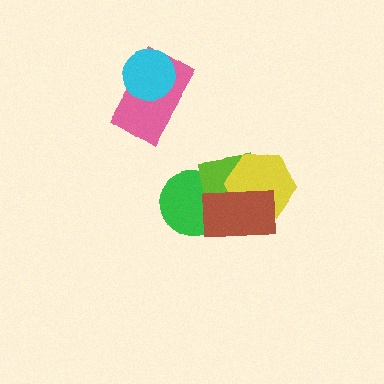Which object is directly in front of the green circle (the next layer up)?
The lime square is directly in front of the green circle.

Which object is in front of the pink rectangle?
The cyan circle is in front of the pink rectangle.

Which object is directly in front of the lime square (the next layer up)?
The yellow hexagon is directly in front of the lime square.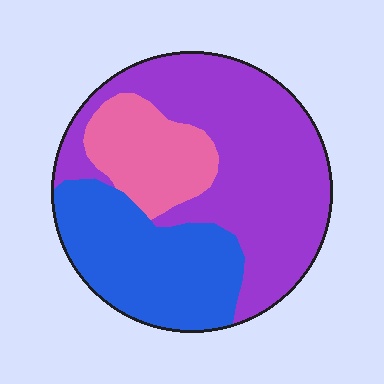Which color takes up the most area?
Purple, at roughly 50%.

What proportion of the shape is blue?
Blue covers roughly 30% of the shape.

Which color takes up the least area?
Pink, at roughly 15%.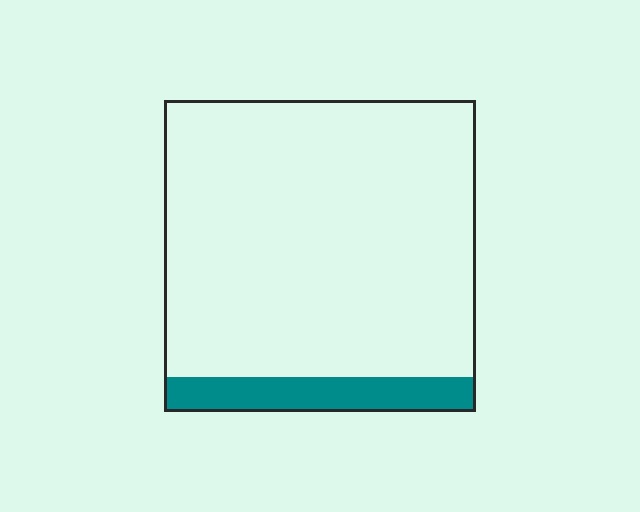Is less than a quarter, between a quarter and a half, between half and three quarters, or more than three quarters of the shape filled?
Less than a quarter.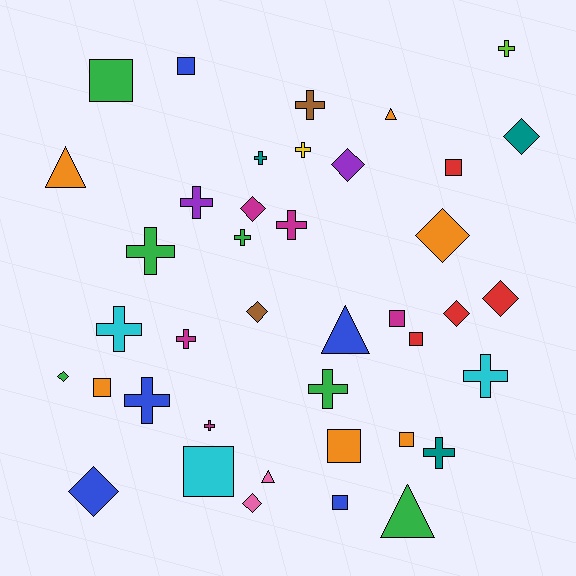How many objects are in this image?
There are 40 objects.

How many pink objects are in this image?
There are 2 pink objects.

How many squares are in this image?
There are 10 squares.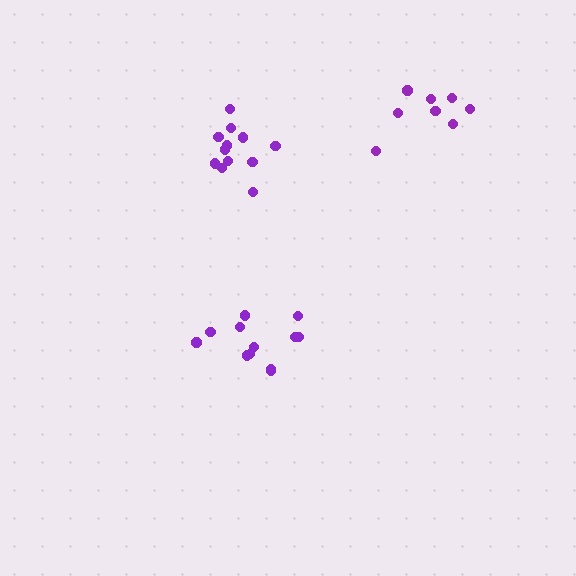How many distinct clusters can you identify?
There are 3 distinct clusters.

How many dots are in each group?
Group 1: 12 dots, Group 2: 12 dots, Group 3: 8 dots (32 total).